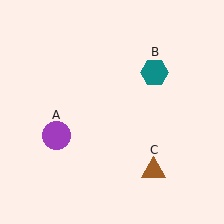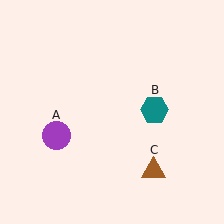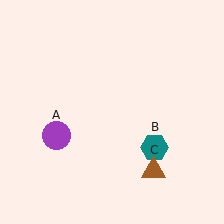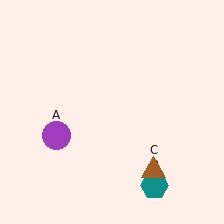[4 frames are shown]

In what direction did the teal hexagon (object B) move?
The teal hexagon (object B) moved down.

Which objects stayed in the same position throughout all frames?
Purple circle (object A) and brown triangle (object C) remained stationary.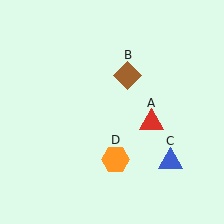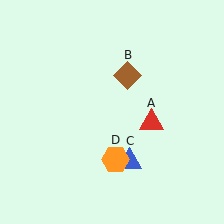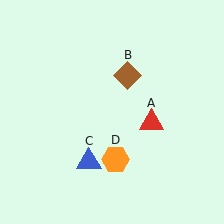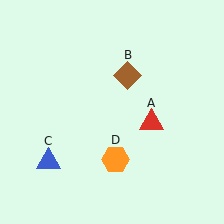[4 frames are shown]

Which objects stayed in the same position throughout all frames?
Red triangle (object A) and brown diamond (object B) and orange hexagon (object D) remained stationary.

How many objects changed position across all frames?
1 object changed position: blue triangle (object C).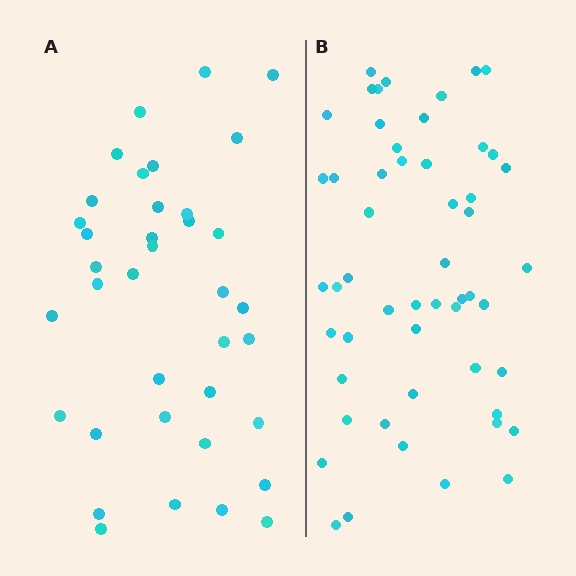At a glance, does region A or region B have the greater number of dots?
Region B (the right region) has more dots.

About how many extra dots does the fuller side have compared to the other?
Region B has approximately 15 more dots than region A.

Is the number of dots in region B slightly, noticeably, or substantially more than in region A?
Region B has noticeably more, but not dramatically so. The ratio is roughly 1.4 to 1.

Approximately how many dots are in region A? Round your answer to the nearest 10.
About 40 dots. (The exact count is 37, which rounds to 40.)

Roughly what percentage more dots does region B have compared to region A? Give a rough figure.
About 45% more.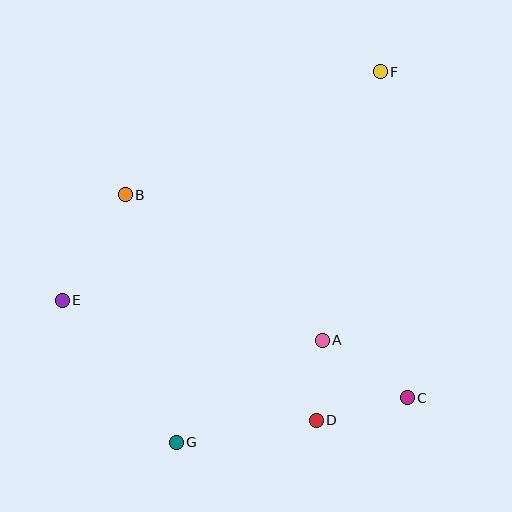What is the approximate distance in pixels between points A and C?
The distance between A and C is approximately 103 pixels.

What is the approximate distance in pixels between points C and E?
The distance between C and E is approximately 358 pixels.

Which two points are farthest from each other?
Points F and G are farthest from each other.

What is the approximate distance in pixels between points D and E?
The distance between D and E is approximately 281 pixels.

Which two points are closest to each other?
Points A and D are closest to each other.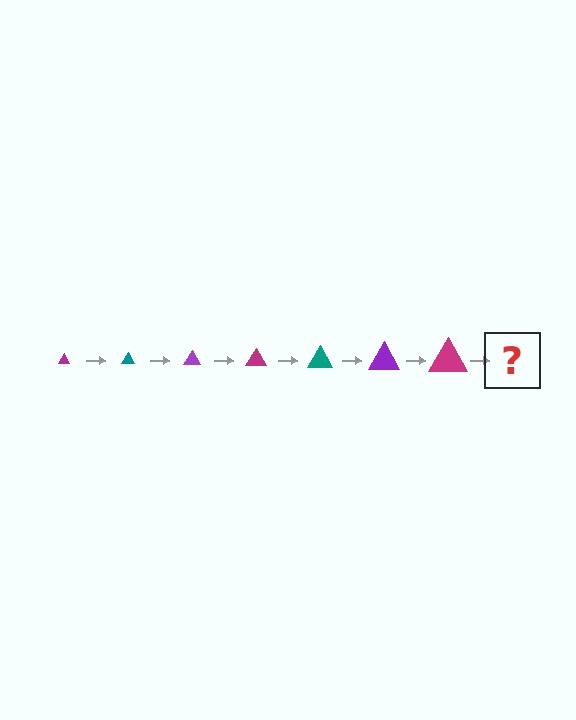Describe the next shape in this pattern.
It should be a teal triangle, larger than the previous one.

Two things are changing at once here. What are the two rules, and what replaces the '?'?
The two rules are that the triangle grows larger each step and the color cycles through magenta, teal, and purple. The '?' should be a teal triangle, larger than the previous one.